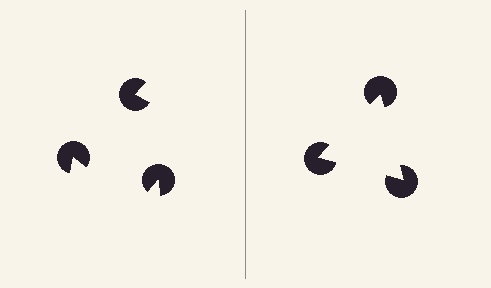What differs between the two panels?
The pac-man discs are positioned identically on both sides; only the wedge orientations differ. On the right they align to a triangle; on the left they are misaligned.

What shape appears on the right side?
An illusory triangle.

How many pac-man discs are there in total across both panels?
6 — 3 on each side.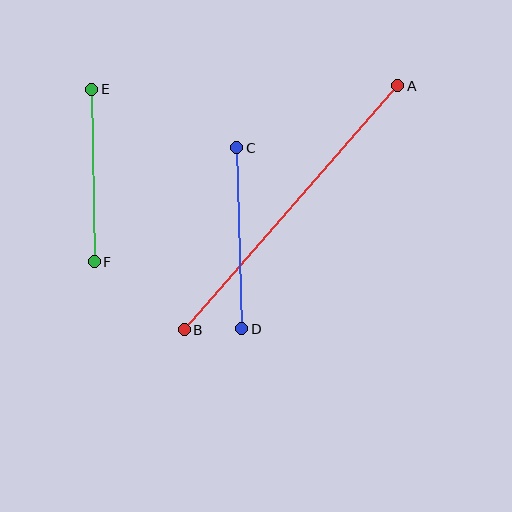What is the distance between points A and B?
The distance is approximately 324 pixels.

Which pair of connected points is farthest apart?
Points A and B are farthest apart.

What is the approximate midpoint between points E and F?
The midpoint is at approximately (93, 175) pixels.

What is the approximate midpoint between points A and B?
The midpoint is at approximately (291, 208) pixels.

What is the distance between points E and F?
The distance is approximately 172 pixels.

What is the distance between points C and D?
The distance is approximately 181 pixels.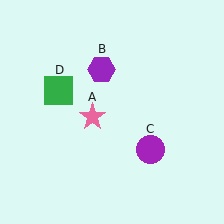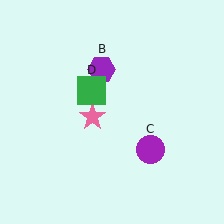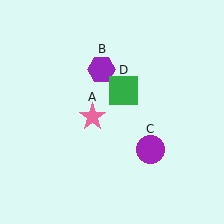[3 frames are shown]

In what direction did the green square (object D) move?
The green square (object D) moved right.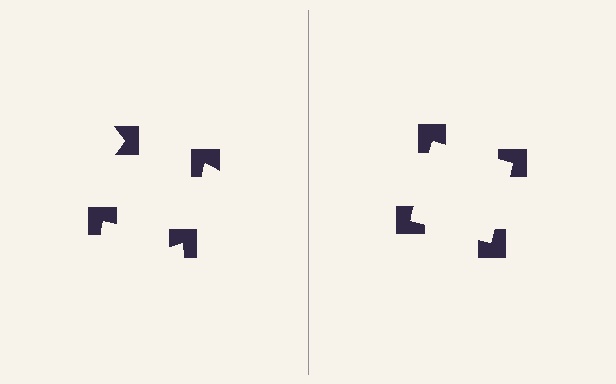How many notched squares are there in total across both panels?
8 — 4 on each side.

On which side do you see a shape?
An illusory square appears on the right side. On the left side the wedge cuts are rotated, so no coherent shape forms.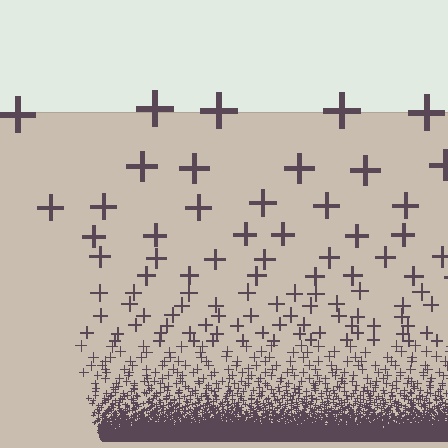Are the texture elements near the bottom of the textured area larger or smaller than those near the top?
Smaller. The gradient is inverted — elements near the bottom are smaller and denser.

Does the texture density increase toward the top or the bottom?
Density increases toward the bottom.